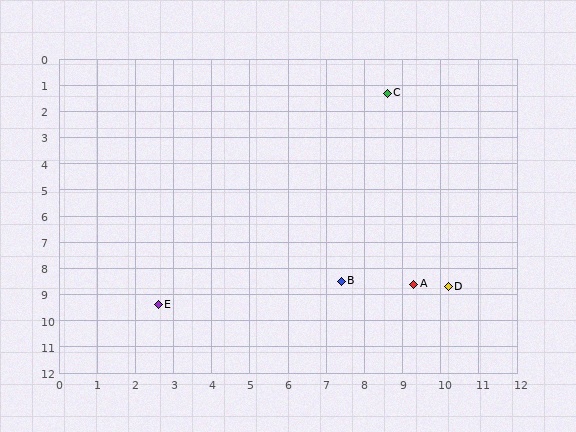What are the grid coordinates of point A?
Point A is at approximately (9.3, 8.6).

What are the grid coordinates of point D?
Point D is at approximately (10.2, 8.7).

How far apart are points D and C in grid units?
Points D and C are about 7.6 grid units apart.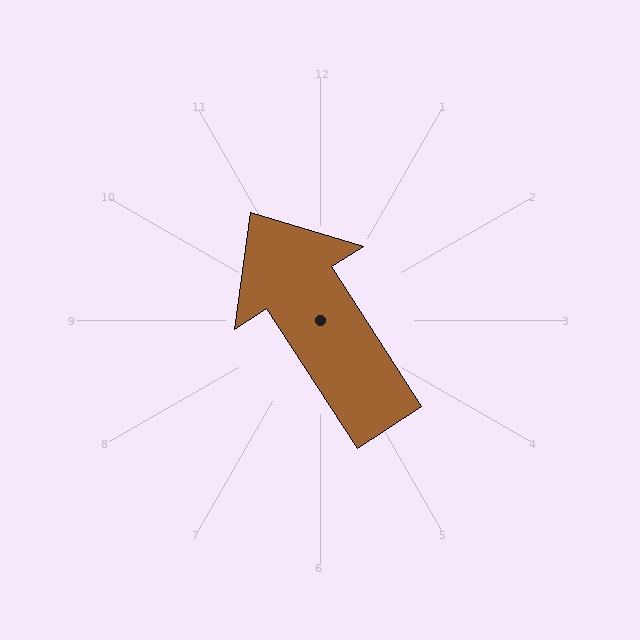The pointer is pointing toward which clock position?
Roughly 11 o'clock.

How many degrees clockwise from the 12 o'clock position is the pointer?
Approximately 327 degrees.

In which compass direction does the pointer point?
Northwest.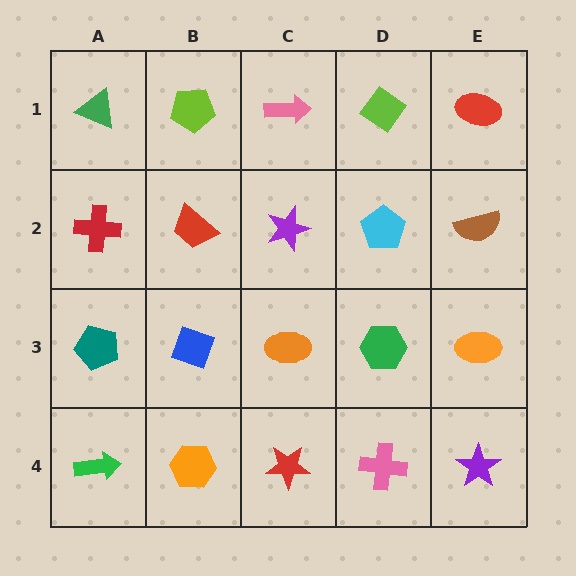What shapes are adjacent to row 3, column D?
A cyan pentagon (row 2, column D), a pink cross (row 4, column D), an orange ellipse (row 3, column C), an orange ellipse (row 3, column E).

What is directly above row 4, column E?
An orange ellipse.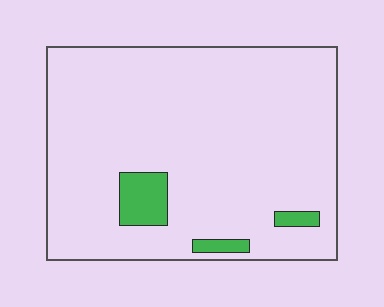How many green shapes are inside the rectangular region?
3.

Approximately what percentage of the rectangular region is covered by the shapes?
Approximately 5%.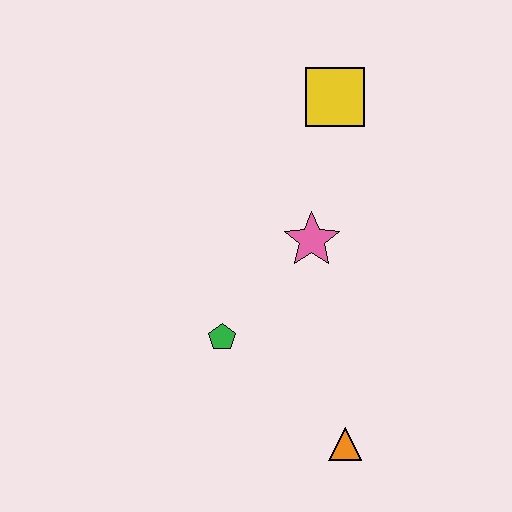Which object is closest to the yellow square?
The pink star is closest to the yellow square.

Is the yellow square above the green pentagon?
Yes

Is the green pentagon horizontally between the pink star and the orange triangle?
No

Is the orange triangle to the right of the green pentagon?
Yes